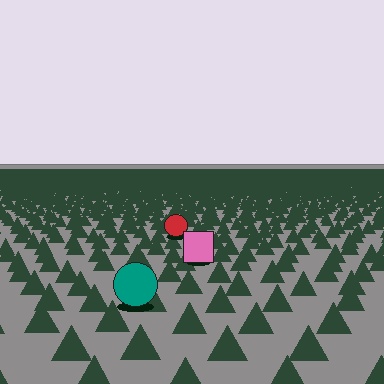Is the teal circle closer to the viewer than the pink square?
Yes. The teal circle is closer — you can tell from the texture gradient: the ground texture is coarser near it.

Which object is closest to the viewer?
The teal circle is closest. The texture marks near it are larger and more spread out.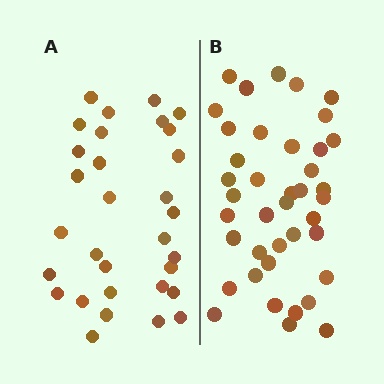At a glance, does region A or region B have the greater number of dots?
Region B (the right region) has more dots.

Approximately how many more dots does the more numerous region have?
Region B has roughly 8 or so more dots than region A.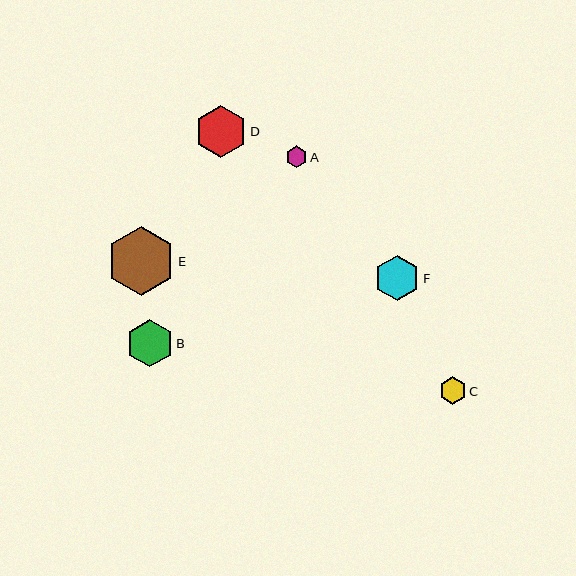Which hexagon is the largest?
Hexagon E is the largest with a size of approximately 69 pixels.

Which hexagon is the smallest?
Hexagon A is the smallest with a size of approximately 22 pixels.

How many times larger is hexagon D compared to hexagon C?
Hexagon D is approximately 1.9 times the size of hexagon C.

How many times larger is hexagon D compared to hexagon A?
Hexagon D is approximately 2.4 times the size of hexagon A.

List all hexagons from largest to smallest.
From largest to smallest: E, D, B, F, C, A.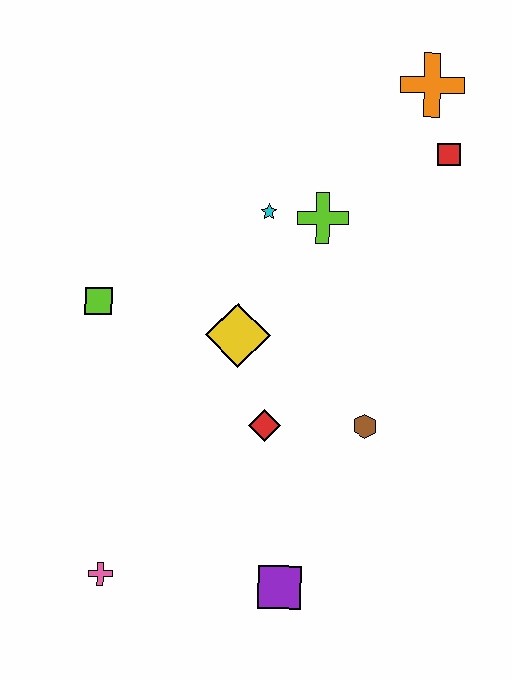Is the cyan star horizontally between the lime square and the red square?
Yes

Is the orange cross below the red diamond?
No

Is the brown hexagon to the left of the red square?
Yes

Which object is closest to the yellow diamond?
The red diamond is closest to the yellow diamond.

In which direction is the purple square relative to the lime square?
The purple square is below the lime square.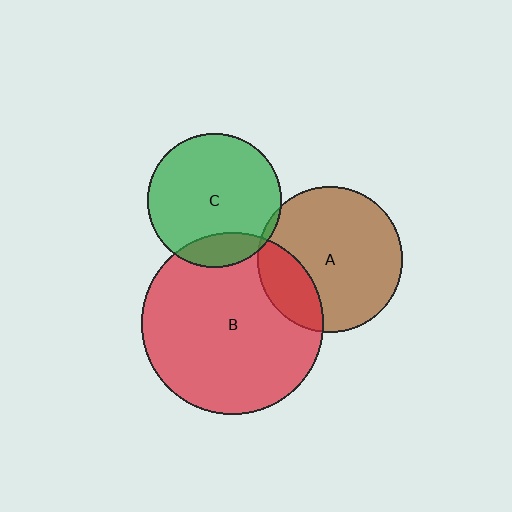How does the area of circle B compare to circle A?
Approximately 1.6 times.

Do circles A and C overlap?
Yes.